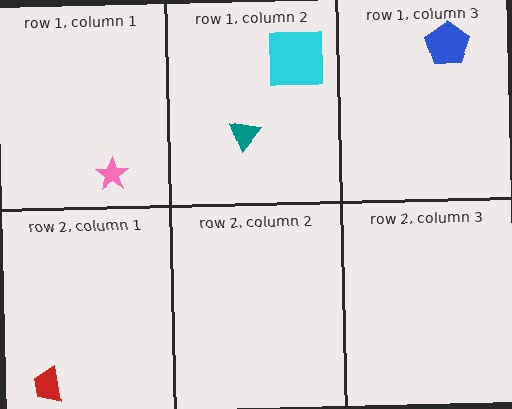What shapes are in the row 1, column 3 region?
The blue pentagon.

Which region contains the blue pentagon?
The row 1, column 3 region.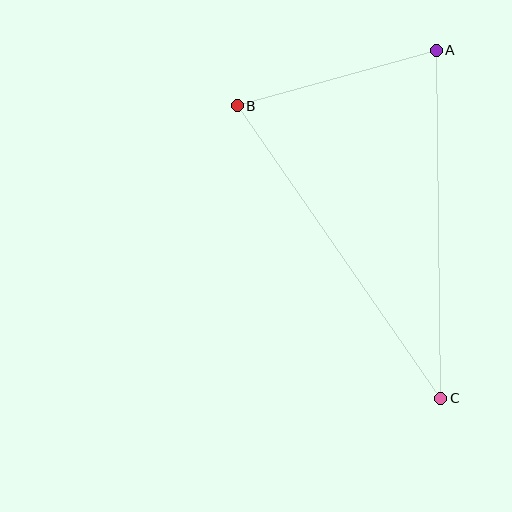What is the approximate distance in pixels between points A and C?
The distance between A and C is approximately 348 pixels.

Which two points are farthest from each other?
Points B and C are farthest from each other.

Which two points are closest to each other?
Points A and B are closest to each other.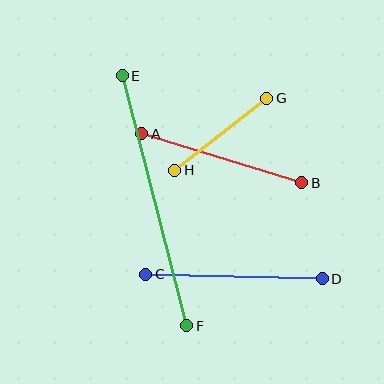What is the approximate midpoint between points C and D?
The midpoint is at approximately (234, 277) pixels.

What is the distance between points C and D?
The distance is approximately 177 pixels.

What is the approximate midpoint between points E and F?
The midpoint is at approximately (154, 201) pixels.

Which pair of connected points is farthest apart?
Points E and F are farthest apart.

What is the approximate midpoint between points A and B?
The midpoint is at approximately (222, 158) pixels.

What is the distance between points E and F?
The distance is approximately 258 pixels.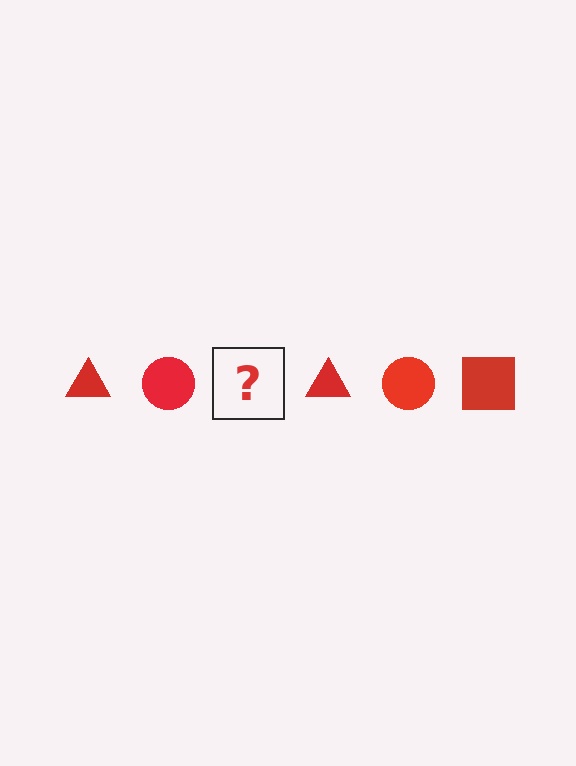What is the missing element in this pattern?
The missing element is a red square.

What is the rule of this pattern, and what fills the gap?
The rule is that the pattern cycles through triangle, circle, square shapes in red. The gap should be filled with a red square.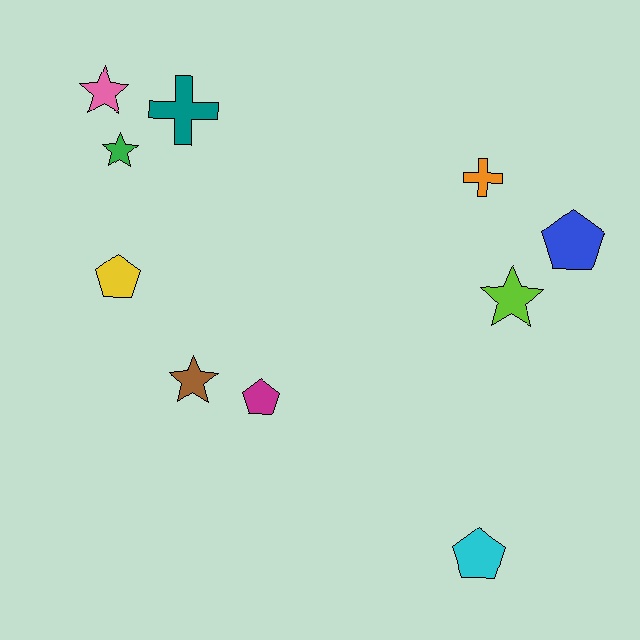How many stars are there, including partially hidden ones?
There are 4 stars.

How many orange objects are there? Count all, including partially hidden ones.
There is 1 orange object.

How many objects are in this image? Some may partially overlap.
There are 10 objects.